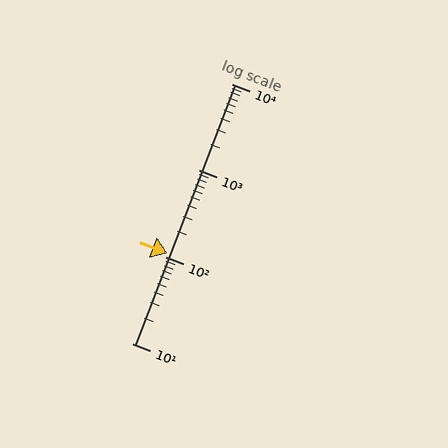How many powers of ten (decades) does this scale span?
The scale spans 3 decades, from 10 to 10000.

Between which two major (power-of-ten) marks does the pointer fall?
The pointer is between 100 and 1000.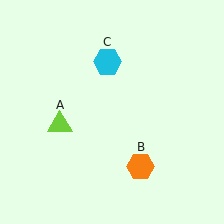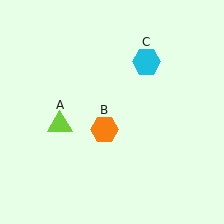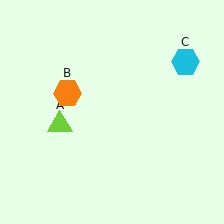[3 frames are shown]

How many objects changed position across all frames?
2 objects changed position: orange hexagon (object B), cyan hexagon (object C).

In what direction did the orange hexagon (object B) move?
The orange hexagon (object B) moved up and to the left.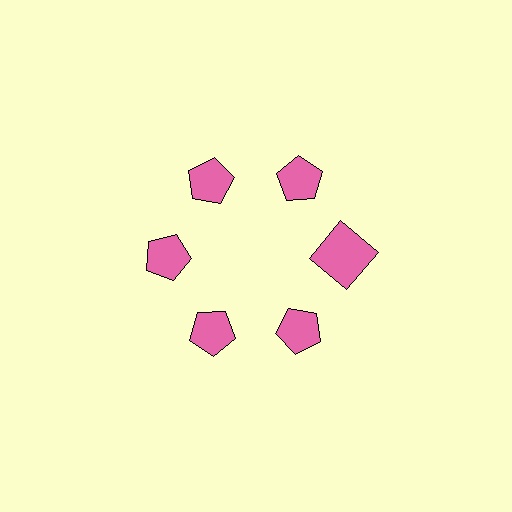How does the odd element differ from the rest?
It has a different shape: square instead of pentagon.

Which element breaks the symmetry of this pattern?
The pink square at roughly the 3 o'clock position breaks the symmetry. All other shapes are pink pentagons.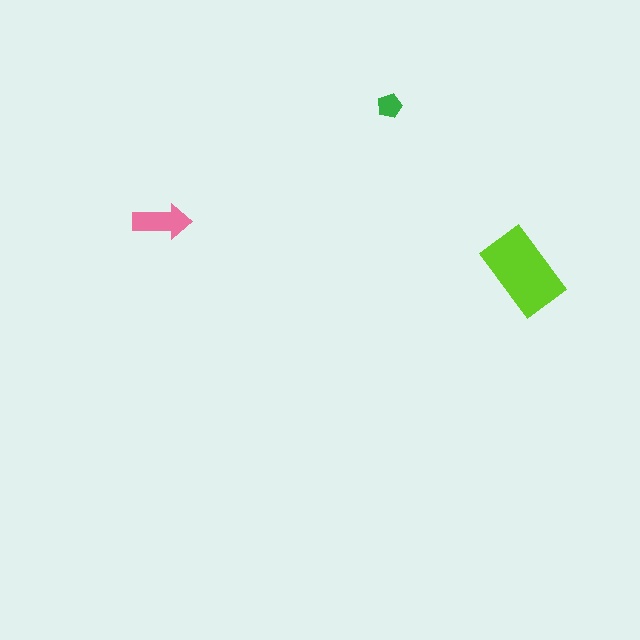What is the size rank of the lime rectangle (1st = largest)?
1st.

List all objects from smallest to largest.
The green pentagon, the pink arrow, the lime rectangle.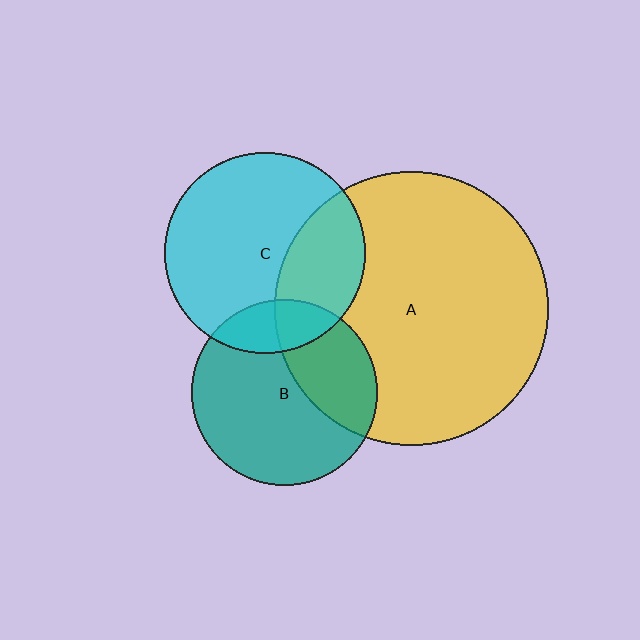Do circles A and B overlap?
Yes.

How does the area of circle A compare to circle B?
Approximately 2.2 times.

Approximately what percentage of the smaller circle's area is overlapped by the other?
Approximately 35%.